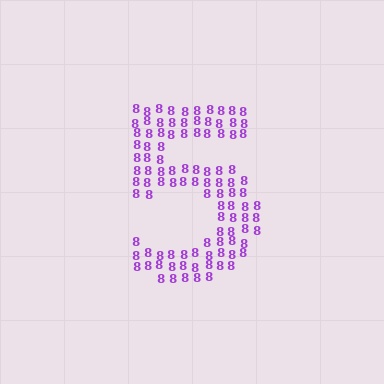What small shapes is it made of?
It is made of small digit 8's.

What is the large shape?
The large shape is the digit 5.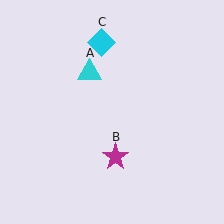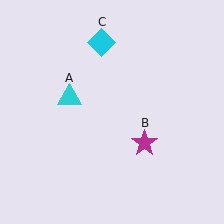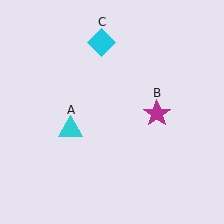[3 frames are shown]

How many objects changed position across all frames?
2 objects changed position: cyan triangle (object A), magenta star (object B).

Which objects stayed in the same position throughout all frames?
Cyan diamond (object C) remained stationary.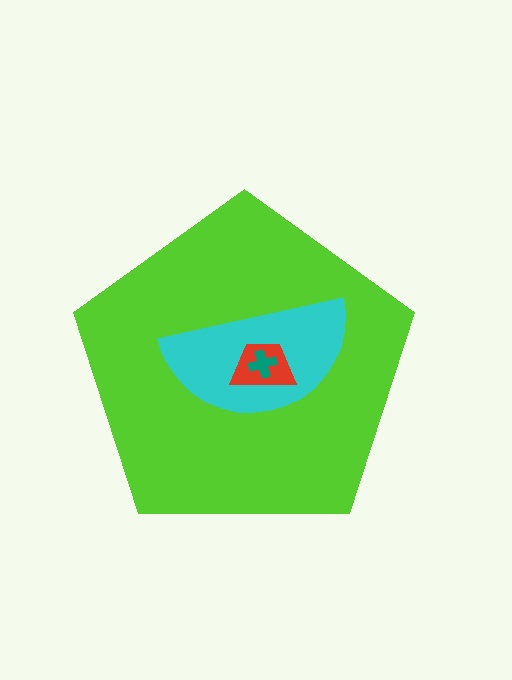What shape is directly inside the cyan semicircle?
The red trapezoid.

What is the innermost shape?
The teal cross.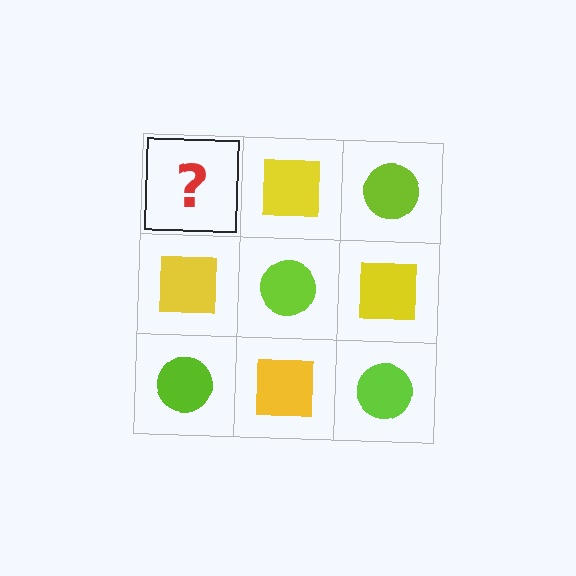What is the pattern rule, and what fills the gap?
The rule is that it alternates lime circle and yellow square in a checkerboard pattern. The gap should be filled with a lime circle.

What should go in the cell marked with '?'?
The missing cell should contain a lime circle.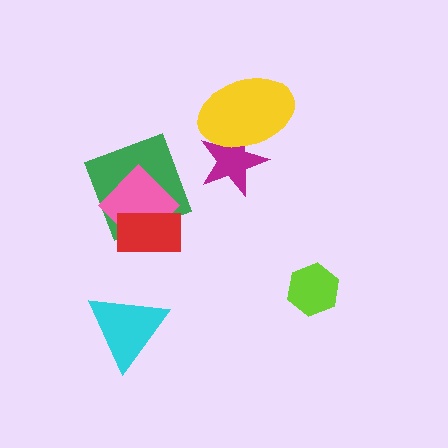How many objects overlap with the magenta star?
1 object overlaps with the magenta star.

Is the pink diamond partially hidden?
Yes, it is partially covered by another shape.